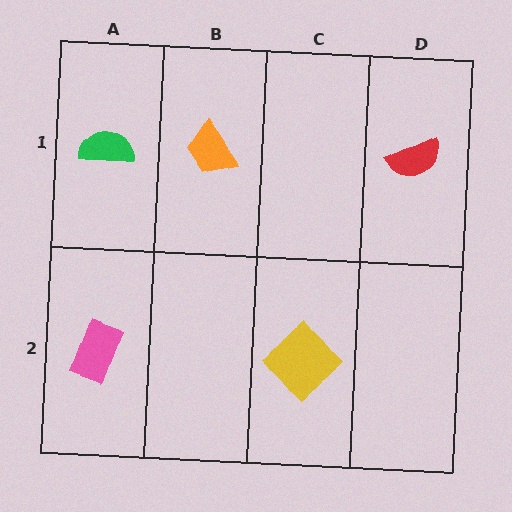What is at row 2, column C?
A yellow diamond.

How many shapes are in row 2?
2 shapes.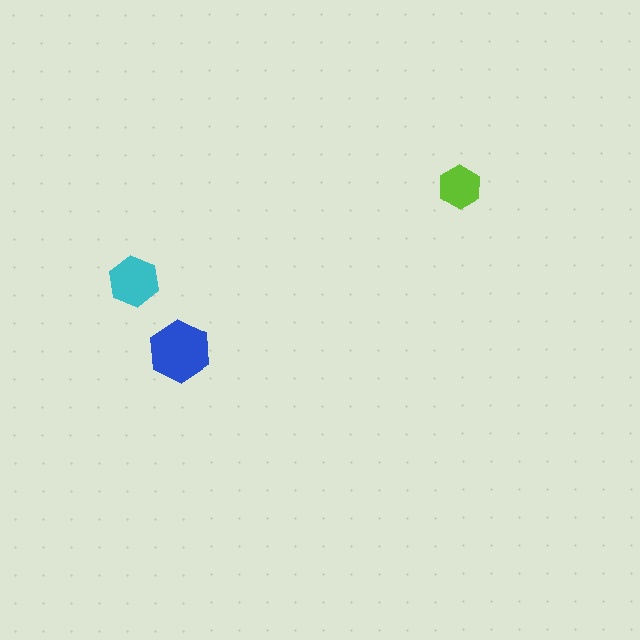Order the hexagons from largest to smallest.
the blue one, the cyan one, the lime one.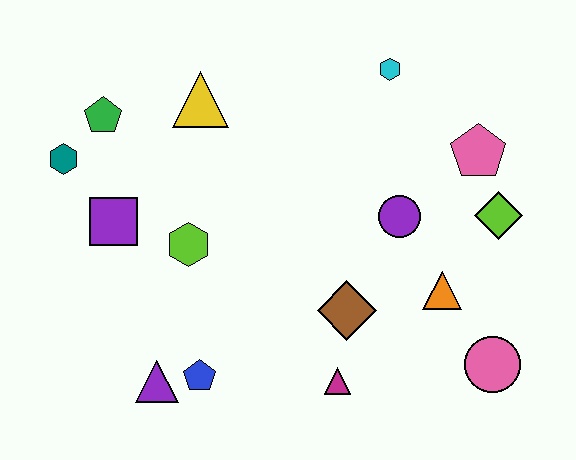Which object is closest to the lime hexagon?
The purple square is closest to the lime hexagon.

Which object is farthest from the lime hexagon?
The pink circle is farthest from the lime hexagon.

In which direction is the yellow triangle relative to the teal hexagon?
The yellow triangle is to the right of the teal hexagon.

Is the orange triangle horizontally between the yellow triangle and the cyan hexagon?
No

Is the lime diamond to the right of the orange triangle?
Yes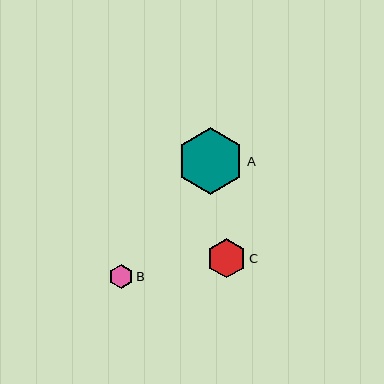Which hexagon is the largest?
Hexagon A is the largest with a size of approximately 67 pixels.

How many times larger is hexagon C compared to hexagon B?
Hexagon C is approximately 1.6 times the size of hexagon B.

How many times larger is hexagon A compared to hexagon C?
Hexagon A is approximately 1.7 times the size of hexagon C.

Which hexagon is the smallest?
Hexagon B is the smallest with a size of approximately 24 pixels.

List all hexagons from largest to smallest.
From largest to smallest: A, C, B.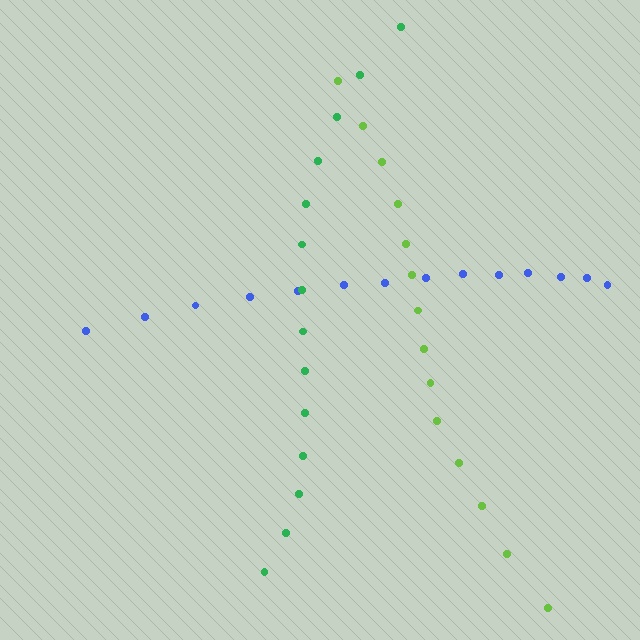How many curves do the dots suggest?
There are 3 distinct paths.